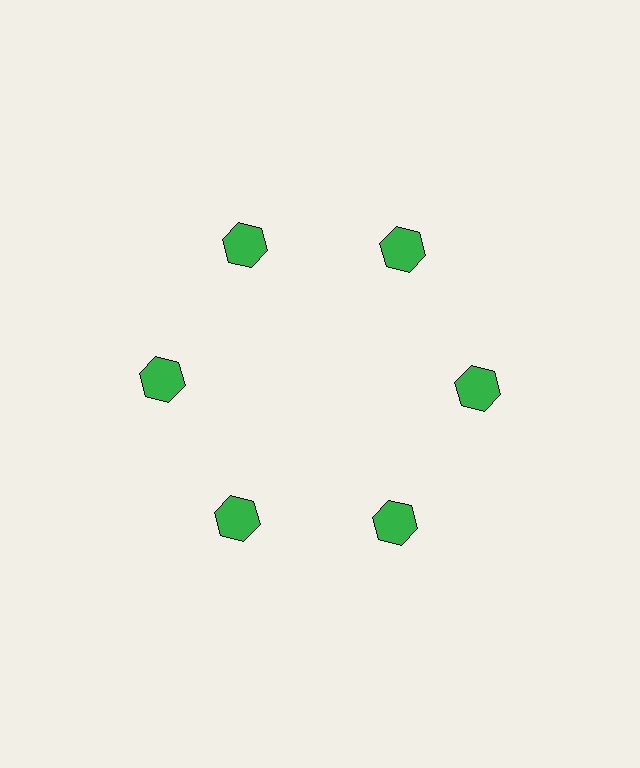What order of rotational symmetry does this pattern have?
This pattern has 6-fold rotational symmetry.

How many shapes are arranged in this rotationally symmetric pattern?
There are 6 shapes, arranged in 6 groups of 1.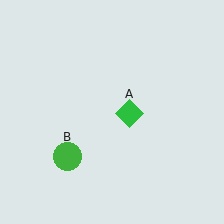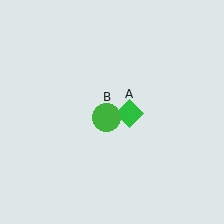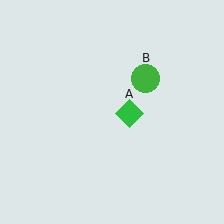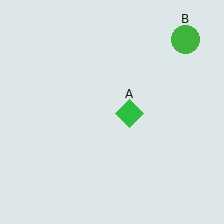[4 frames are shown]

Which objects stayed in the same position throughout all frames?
Green diamond (object A) remained stationary.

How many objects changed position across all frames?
1 object changed position: green circle (object B).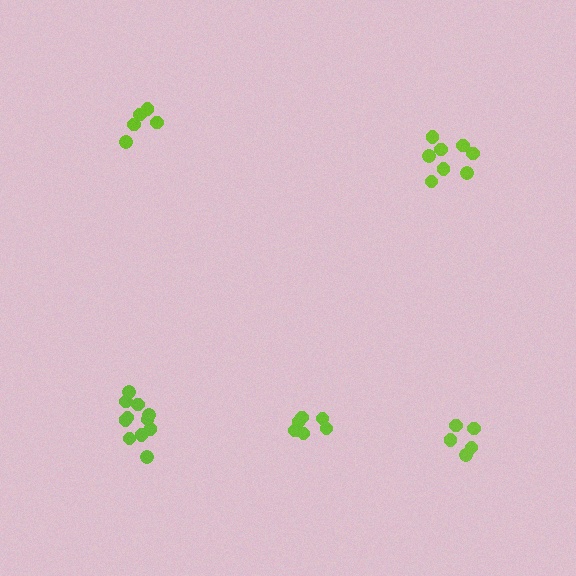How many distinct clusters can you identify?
There are 5 distinct clusters.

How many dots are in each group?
Group 1: 6 dots, Group 2: 11 dots, Group 3: 5 dots, Group 4: 5 dots, Group 5: 8 dots (35 total).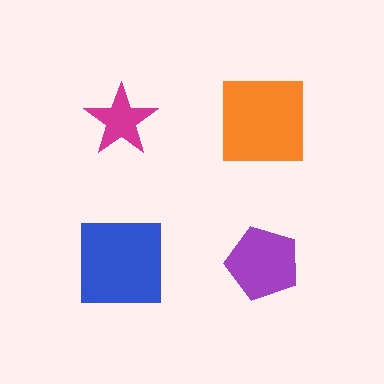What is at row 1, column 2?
An orange square.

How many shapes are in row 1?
2 shapes.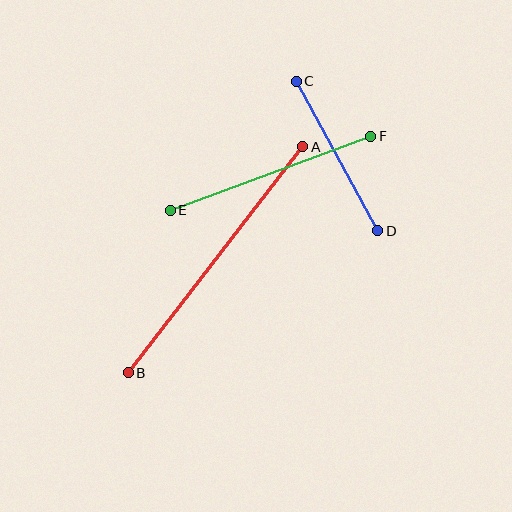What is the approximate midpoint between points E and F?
The midpoint is at approximately (271, 173) pixels.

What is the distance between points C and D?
The distance is approximately 170 pixels.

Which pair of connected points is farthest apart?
Points A and B are farthest apart.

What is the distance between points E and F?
The distance is approximately 214 pixels.